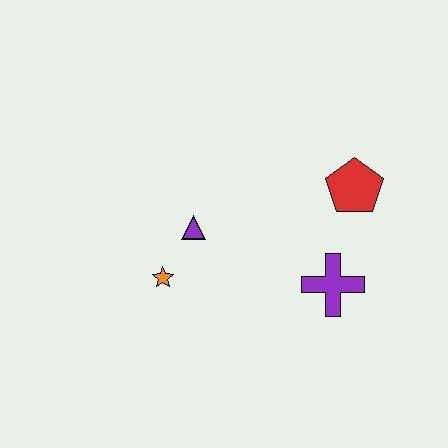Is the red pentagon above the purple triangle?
Yes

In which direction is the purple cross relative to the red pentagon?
The purple cross is below the red pentagon.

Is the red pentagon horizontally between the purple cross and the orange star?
No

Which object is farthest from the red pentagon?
The orange star is farthest from the red pentagon.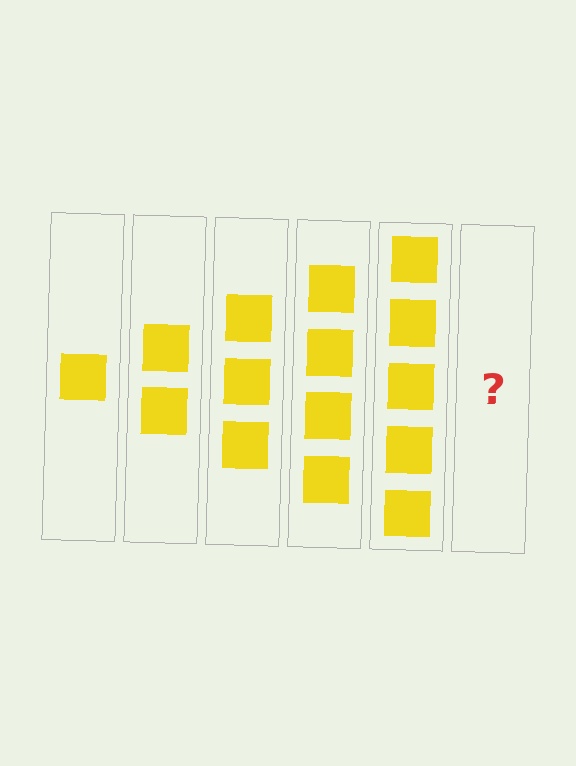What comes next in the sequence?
The next element should be 6 squares.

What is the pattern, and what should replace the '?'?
The pattern is that each step adds one more square. The '?' should be 6 squares.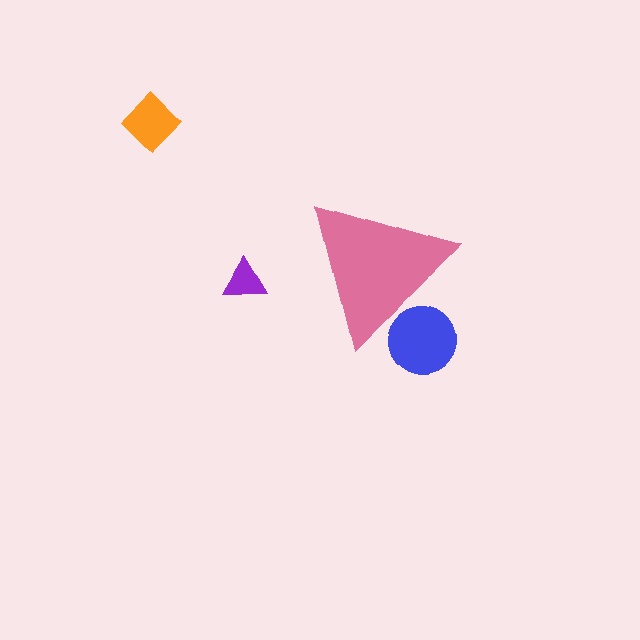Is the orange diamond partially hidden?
No, the orange diamond is fully visible.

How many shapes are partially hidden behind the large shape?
1 shape is partially hidden.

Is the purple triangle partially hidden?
No, the purple triangle is fully visible.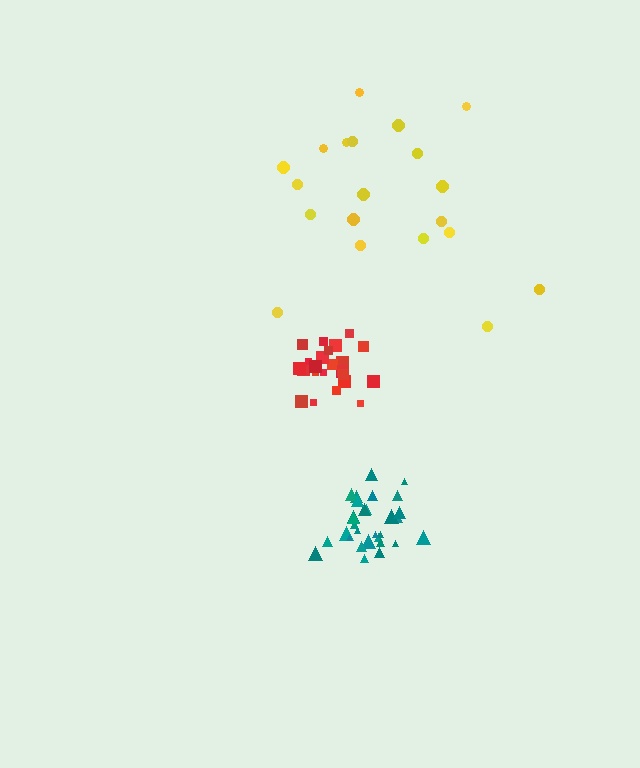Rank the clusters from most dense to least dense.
red, teal, yellow.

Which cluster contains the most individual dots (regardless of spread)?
Teal (31).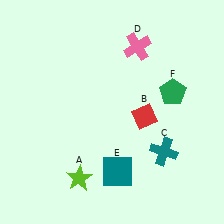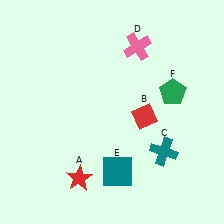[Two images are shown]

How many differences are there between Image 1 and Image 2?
There is 1 difference between the two images.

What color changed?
The star (A) changed from lime in Image 1 to red in Image 2.